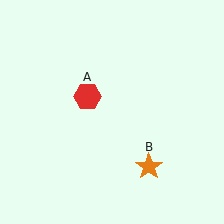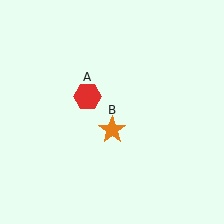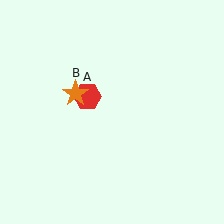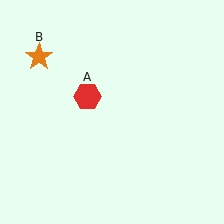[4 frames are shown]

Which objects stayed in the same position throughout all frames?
Red hexagon (object A) remained stationary.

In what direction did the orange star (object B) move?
The orange star (object B) moved up and to the left.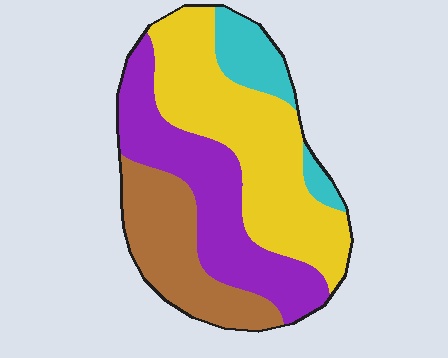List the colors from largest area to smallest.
From largest to smallest: yellow, purple, brown, cyan.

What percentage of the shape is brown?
Brown takes up about one fifth (1/5) of the shape.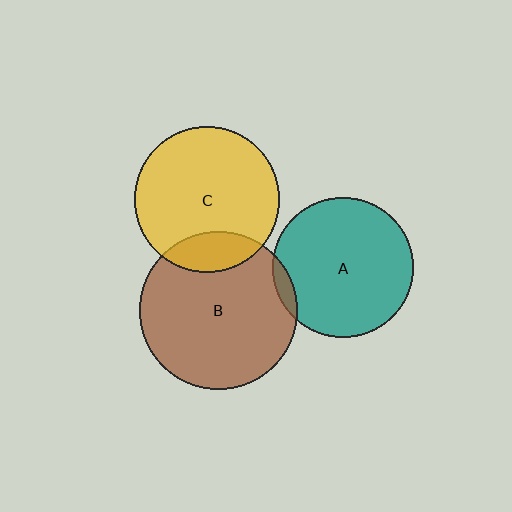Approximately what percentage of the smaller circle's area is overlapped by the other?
Approximately 5%.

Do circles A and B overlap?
Yes.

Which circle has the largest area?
Circle B (brown).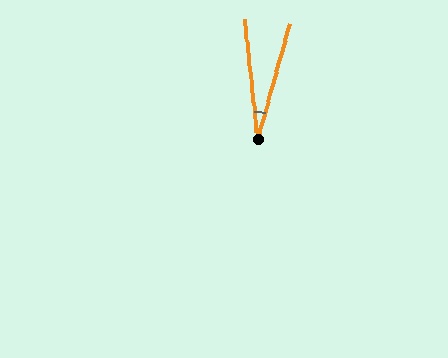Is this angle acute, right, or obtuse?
It is acute.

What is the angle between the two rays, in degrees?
Approximately 22 degrees.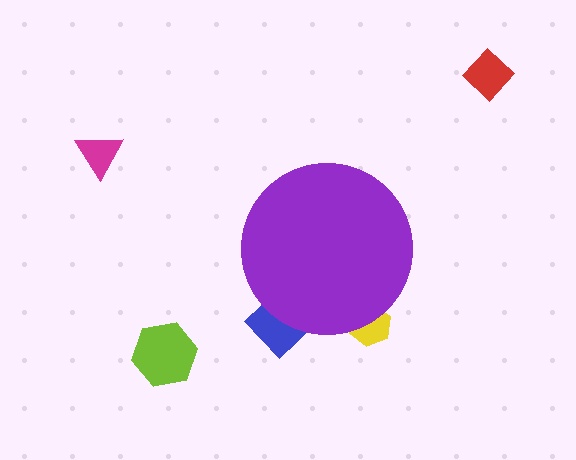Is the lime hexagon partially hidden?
No, the lime hexagon is fully visible.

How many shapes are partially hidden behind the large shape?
2 shapes are partially hidden.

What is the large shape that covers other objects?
A purple circle.